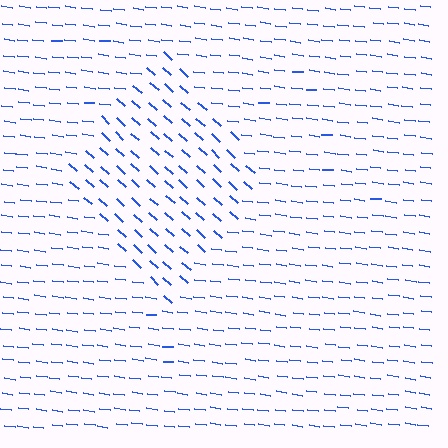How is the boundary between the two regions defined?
The boundary is defined purely by a change in line orientation (approximately 35 degrees difference). All lines are the same color and thickness.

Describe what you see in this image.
The image is filled with small blue line segments. A diamond region in the image has lines oriented differently from the surrounding lines, creating a visible texture boundary.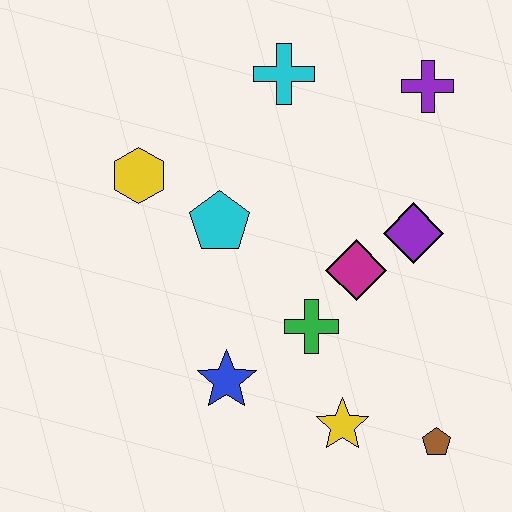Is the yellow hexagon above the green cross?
Yes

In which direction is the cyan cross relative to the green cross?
The cyan cross is above the green cross.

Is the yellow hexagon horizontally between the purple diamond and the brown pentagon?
No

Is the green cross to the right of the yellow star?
No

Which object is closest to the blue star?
The green cross is closest to the blue star.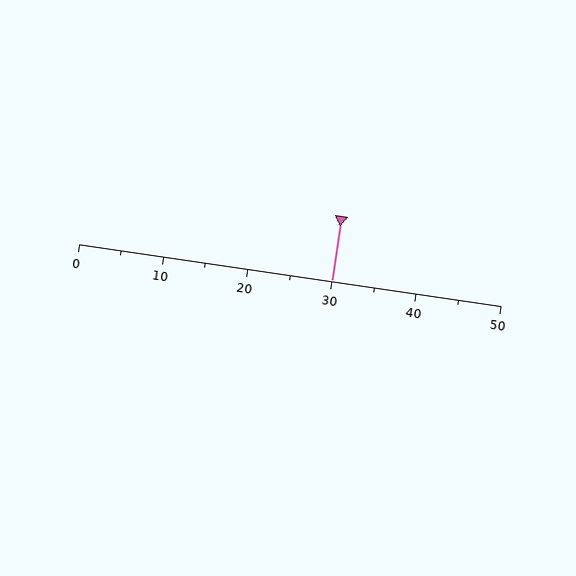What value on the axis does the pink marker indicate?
The marker indicates approximately 30.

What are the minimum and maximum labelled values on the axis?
The axis runs from 0 to 50.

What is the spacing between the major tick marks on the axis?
The major ticks are spaced 10 apart.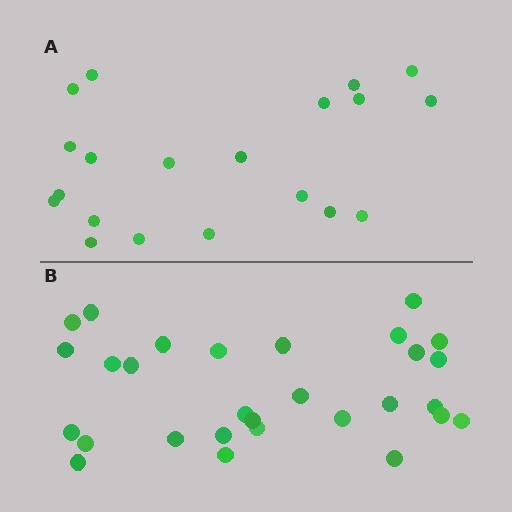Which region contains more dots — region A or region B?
Region B (the bottom region) has more dots.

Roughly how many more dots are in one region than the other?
Region B has roughly 8 or so more dots than region A.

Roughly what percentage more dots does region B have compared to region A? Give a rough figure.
About 45% more.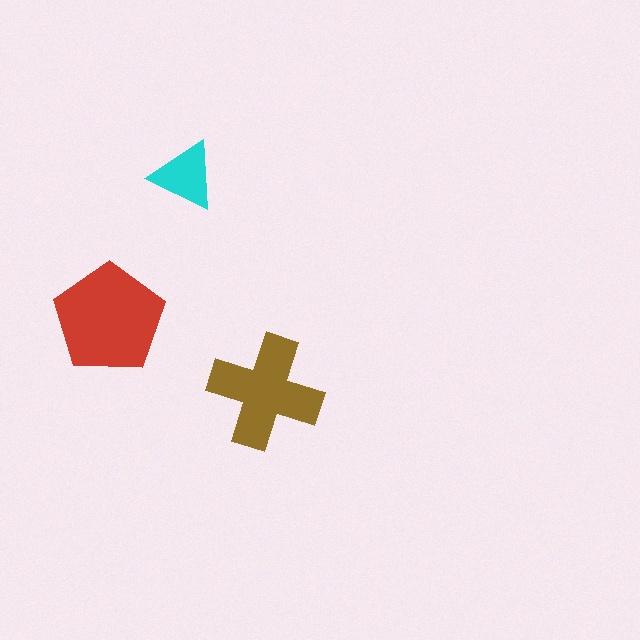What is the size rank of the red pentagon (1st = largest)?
1st.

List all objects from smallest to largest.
The cyan triangle, the brown cross, the red pentagon.